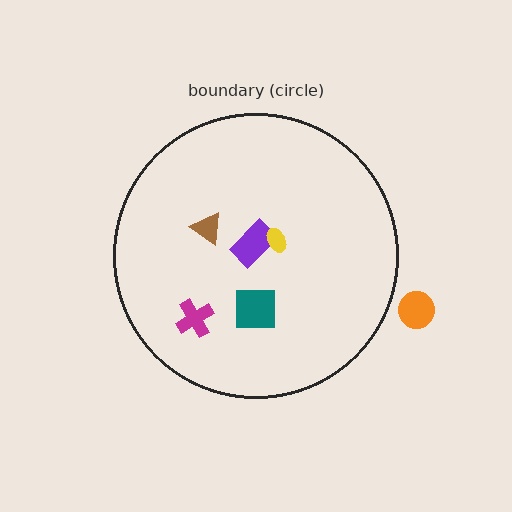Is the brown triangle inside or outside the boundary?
Inside.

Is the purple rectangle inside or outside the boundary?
Inside.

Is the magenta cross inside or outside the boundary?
Inside.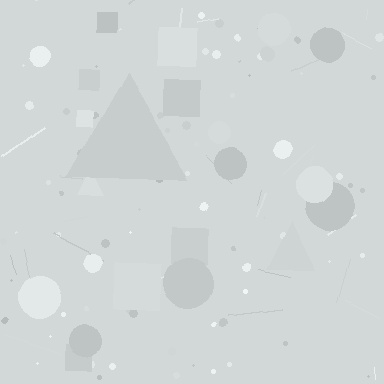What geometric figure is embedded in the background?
A triangle is embedded in the background.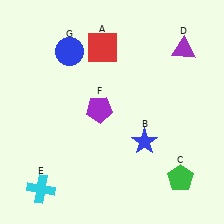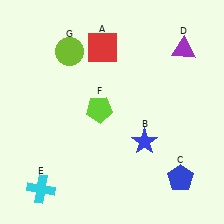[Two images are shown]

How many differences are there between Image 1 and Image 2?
There are 3 differences between the two images.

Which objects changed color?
C changed from green to blue. F changed from purple to lime. G changed from blue to lime.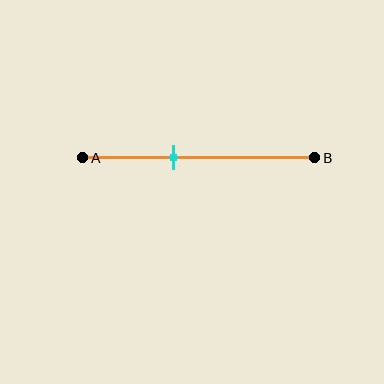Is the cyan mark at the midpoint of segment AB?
No, the mark is at about 40% from A, not at the 50% midpoint.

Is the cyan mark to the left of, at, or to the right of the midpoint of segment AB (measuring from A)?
The cyan mark is to the left of the midpoint of segment AB.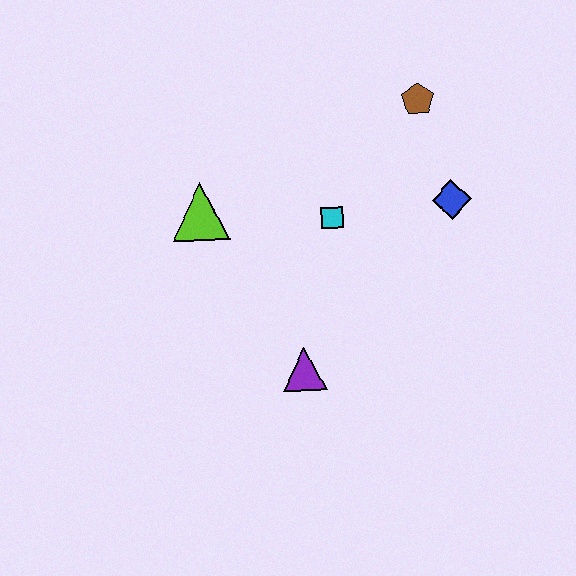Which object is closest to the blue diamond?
The brown pentagon is closest to the blue diamond.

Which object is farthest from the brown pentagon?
The purple triangle is farthest from the brown pentagon.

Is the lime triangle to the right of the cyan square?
No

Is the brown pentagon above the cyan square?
Yes